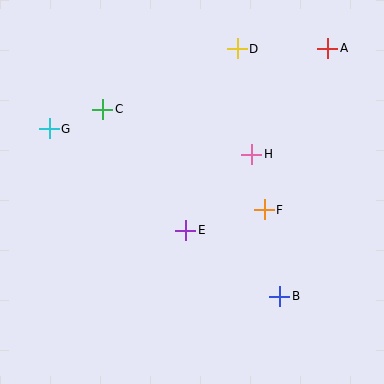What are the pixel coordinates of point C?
Point C is at (103, 109).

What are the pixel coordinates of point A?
Point A is at (328, 48).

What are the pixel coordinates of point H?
Point H is at (252, 154).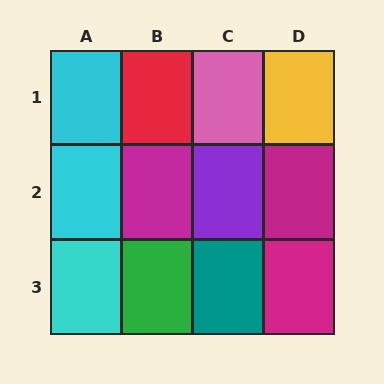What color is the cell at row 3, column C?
Teal.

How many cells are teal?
1 cell is teal.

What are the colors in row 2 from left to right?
Cyan, magenta, purple, magenta.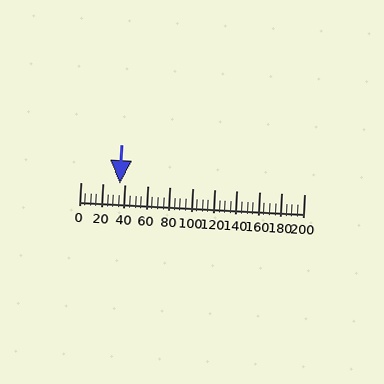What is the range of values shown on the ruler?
The ruler shows values from 0 to 200.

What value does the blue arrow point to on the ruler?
The blue arrow points to approximately 35.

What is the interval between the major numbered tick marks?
The major tick marks are spaced 20 units apart.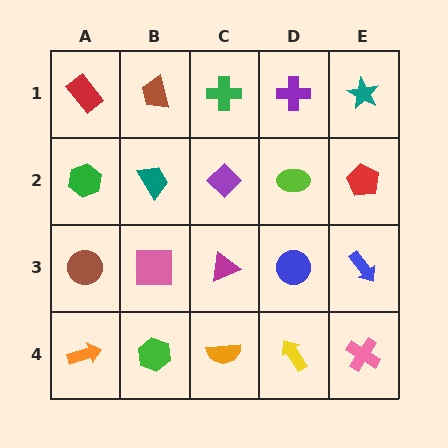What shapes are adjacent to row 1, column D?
A lime ellipse (row 2, column D), a green cross (row 1, column C), a teal star (row 1, column E).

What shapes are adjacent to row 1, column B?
A teal trapezoid (row 2, column B), a red rectangle (row 1, column A), a green cross (row 1, column C).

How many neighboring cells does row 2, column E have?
3.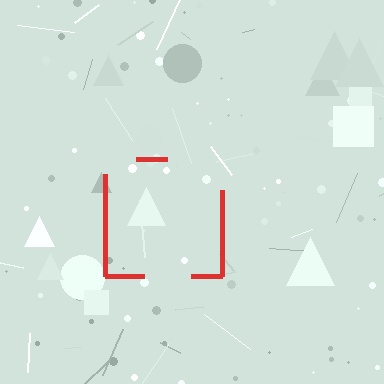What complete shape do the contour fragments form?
The contour fragments form a square.